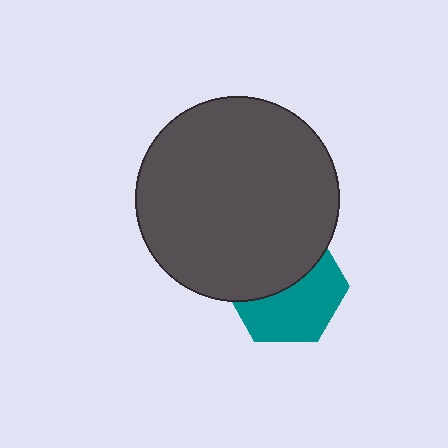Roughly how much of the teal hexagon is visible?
About half of it is visible (roughly 53%).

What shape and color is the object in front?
The object in front is a dark gray circle.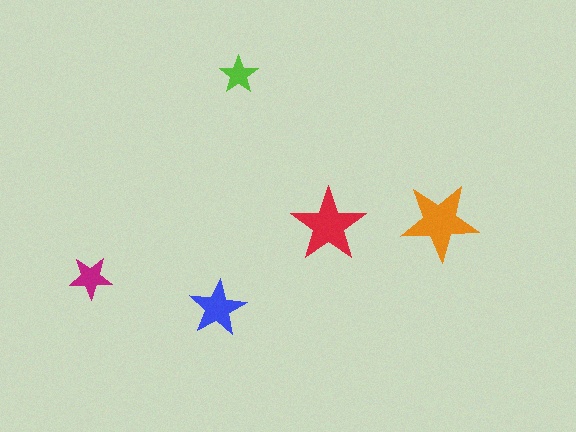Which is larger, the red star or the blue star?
The red one.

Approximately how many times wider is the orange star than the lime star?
About 2 times wider.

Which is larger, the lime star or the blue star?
The blue one.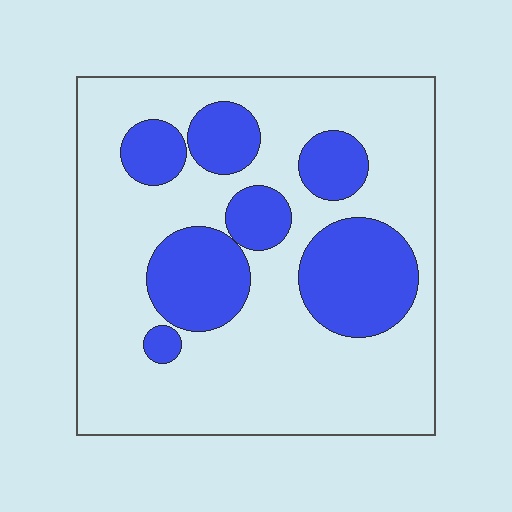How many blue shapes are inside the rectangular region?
7.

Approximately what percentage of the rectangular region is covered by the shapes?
Approximately 30%.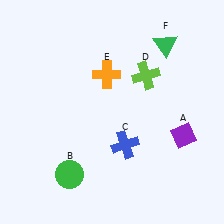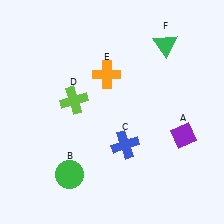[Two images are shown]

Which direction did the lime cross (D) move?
The lime cross (D) moved left.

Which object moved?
The lime cross (D) moved left.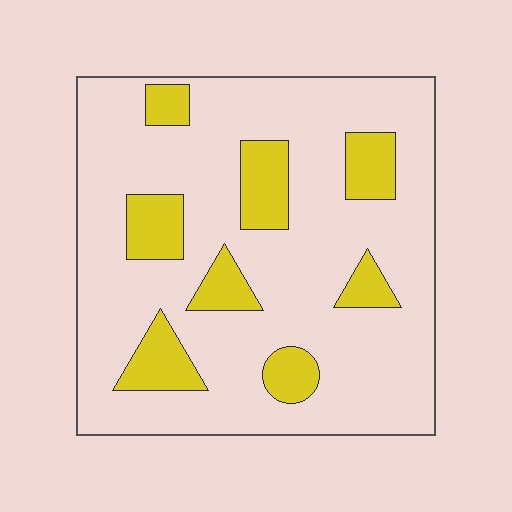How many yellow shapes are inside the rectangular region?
8.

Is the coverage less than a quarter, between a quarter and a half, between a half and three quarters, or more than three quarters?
Less than a quarter.